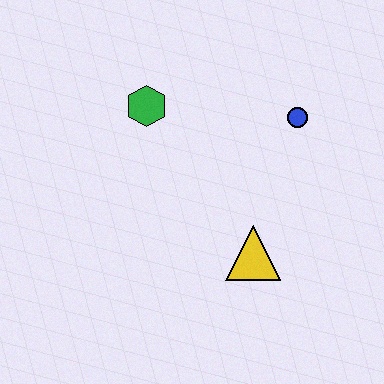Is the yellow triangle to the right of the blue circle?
No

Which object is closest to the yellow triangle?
The blue circle is closest to the yellow triangle.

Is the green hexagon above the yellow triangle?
Yes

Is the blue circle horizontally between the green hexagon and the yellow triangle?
No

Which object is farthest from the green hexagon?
The yellow triangle is farthest from the green hexagon.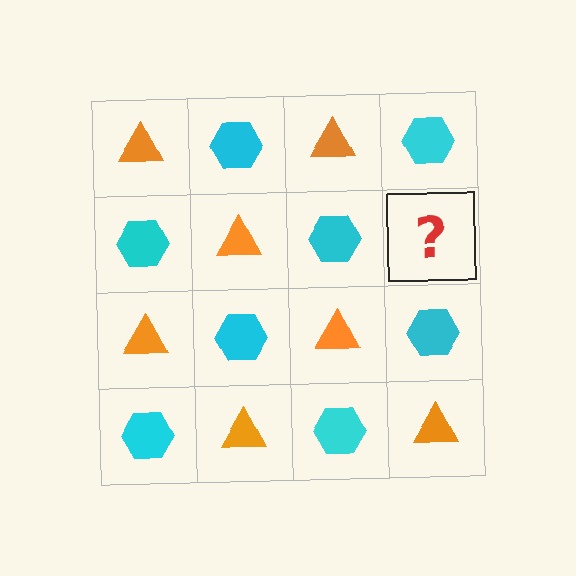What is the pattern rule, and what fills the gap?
The rule is that it alternates orange triangle and cyan hexagon in a checkerboard pattern. The gap should be filled with an orange triangle.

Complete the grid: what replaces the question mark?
The question mark should be replaced with an orange triangle.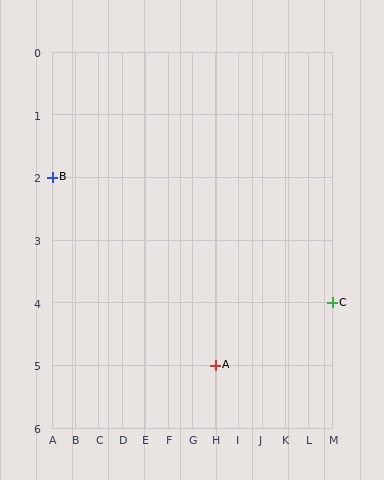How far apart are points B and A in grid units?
Points B and A are 7 columns and 3 rows apart (about 7.6 grid units diagonally).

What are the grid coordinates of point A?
Point A is at grid coordinates (H, 5).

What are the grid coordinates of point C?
Point C is at grid coordinates (M, 4).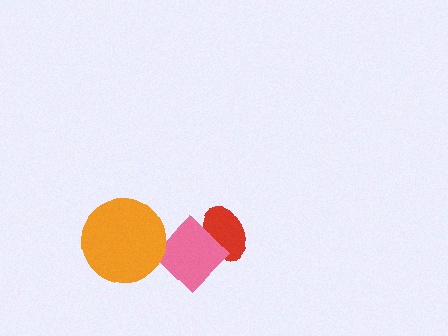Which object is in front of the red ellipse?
The pink diamond is in front of the red ellipse.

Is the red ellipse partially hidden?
Yes, it is partially covered by another shape.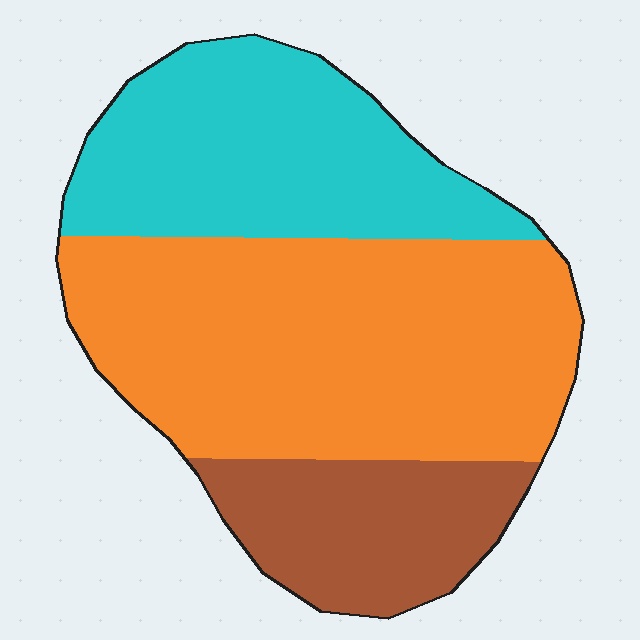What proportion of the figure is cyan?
Cyan takes up about one third (1/3) of the figure.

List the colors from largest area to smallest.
From largest to smallest: orange, cyan, brown.